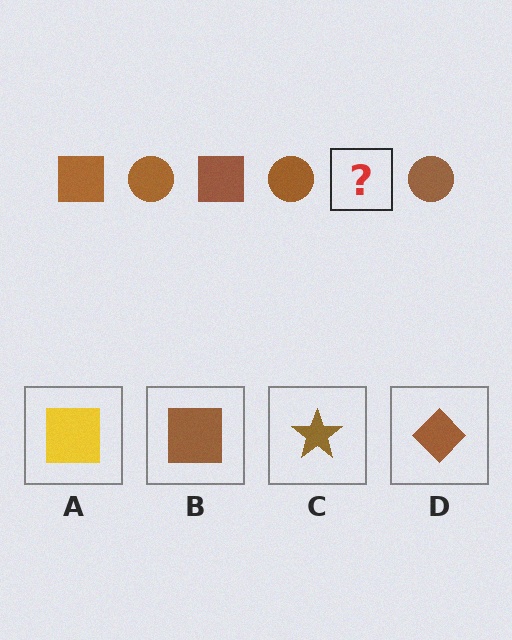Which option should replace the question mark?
Option B.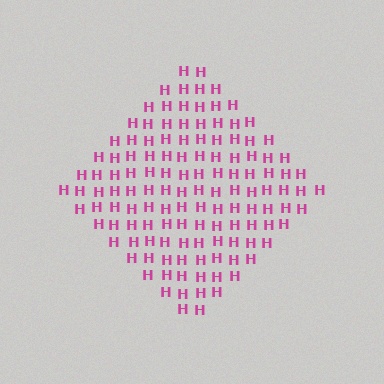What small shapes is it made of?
It is made of small letter H's.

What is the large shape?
The large shape is a diamond.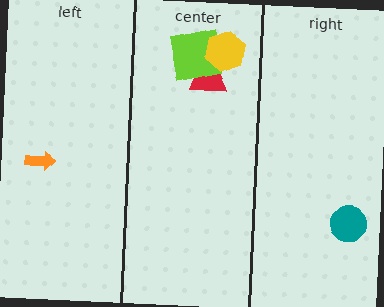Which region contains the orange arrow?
The left region.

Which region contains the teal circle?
The right region.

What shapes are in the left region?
The orange arrow.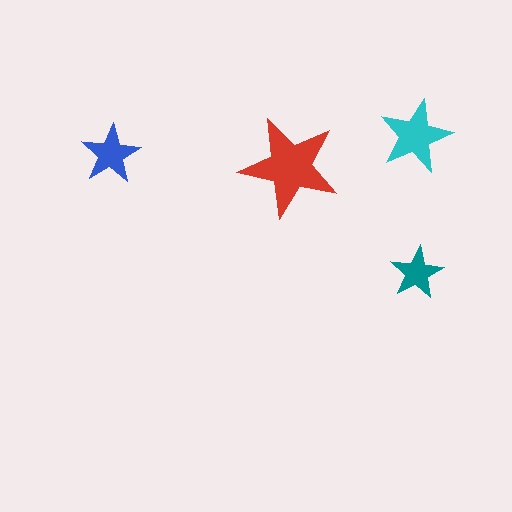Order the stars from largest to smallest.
the red one, the cyan one, the blue one, the teal one.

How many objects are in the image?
There are 4 objects in the image.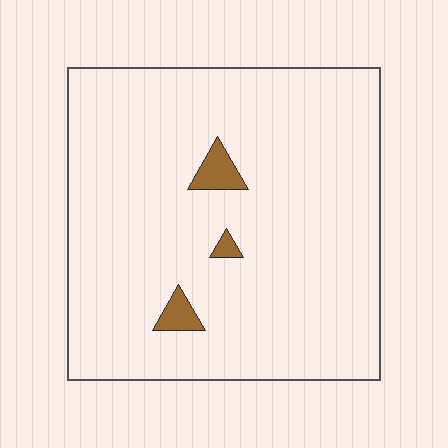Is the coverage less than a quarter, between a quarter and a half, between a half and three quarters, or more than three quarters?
Less than a quarter.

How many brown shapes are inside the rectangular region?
3.